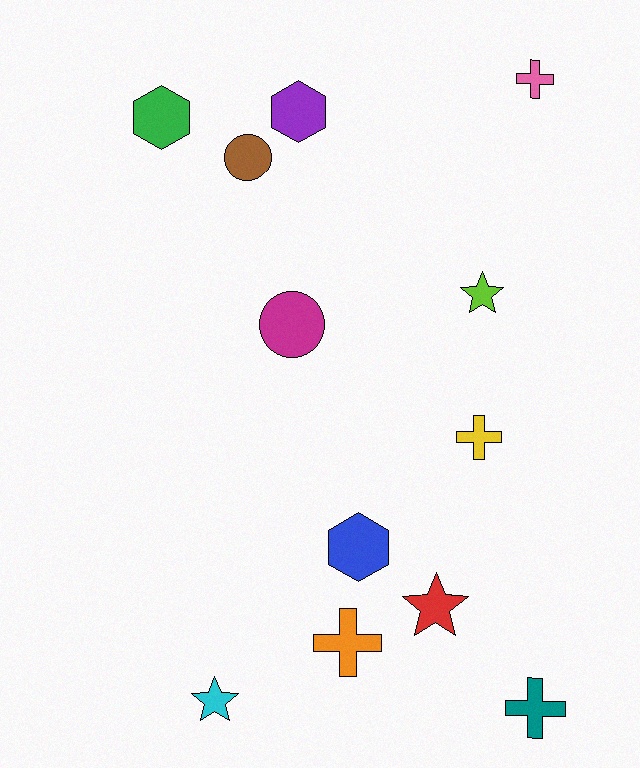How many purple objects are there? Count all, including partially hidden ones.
There is 1 purple object.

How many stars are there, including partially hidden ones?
There are 3 stars.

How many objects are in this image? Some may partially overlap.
There are 12 objects.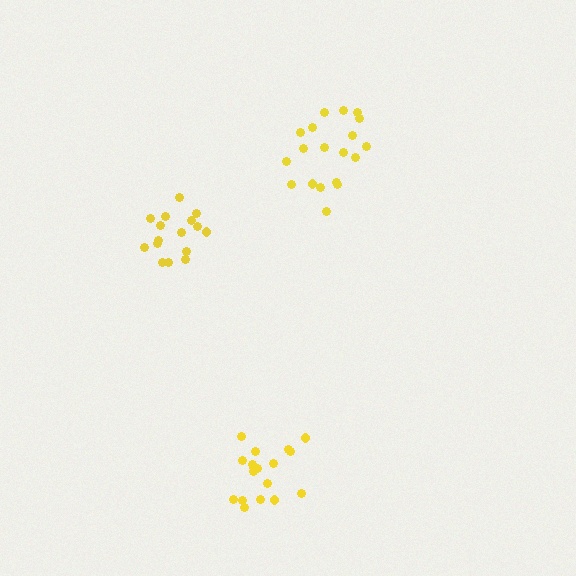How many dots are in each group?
Group 1: 19 dots, Group 2: 18 dots, Group 3: 16 dots (53 total).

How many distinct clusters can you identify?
There are 3 distinct clusters.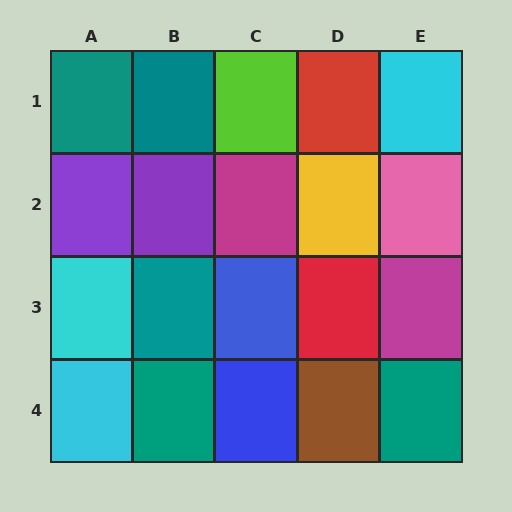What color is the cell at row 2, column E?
Pink.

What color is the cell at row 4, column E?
Teal.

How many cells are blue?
2 cells are blue.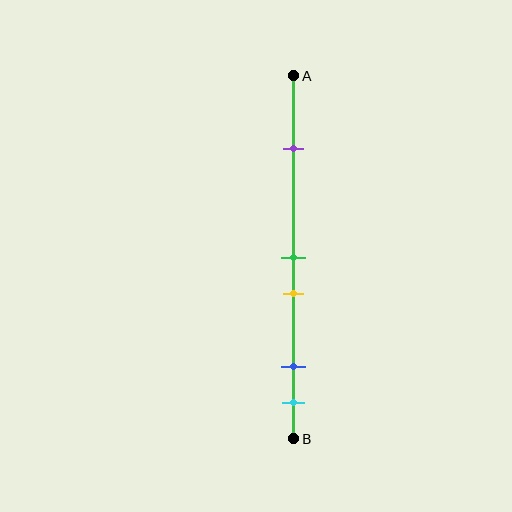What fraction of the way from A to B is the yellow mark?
The yellow mark is approximately 60% (0.6) of the way from A to B.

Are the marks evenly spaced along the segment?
No, the marks are not evenly spaced.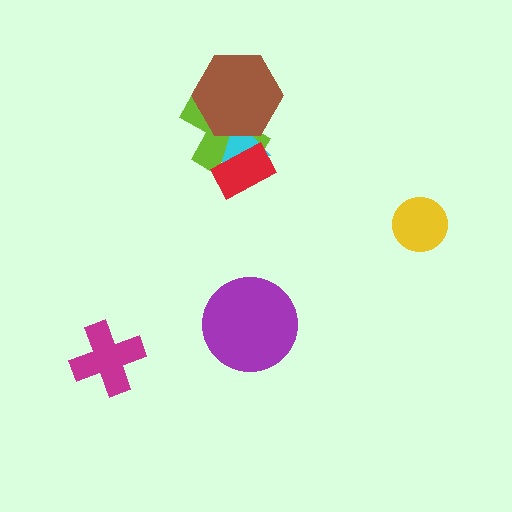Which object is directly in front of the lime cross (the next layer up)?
The cyan triangle is directly in front of the lime cross.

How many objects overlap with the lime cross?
3 objects overlap with the lime cross.